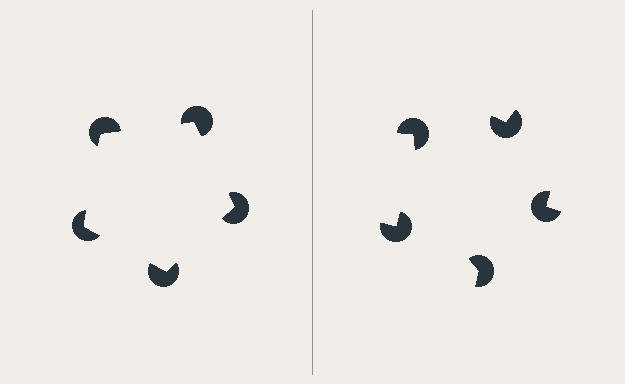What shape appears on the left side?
An illusory pentagon.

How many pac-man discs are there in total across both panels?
10 — 5 on each side.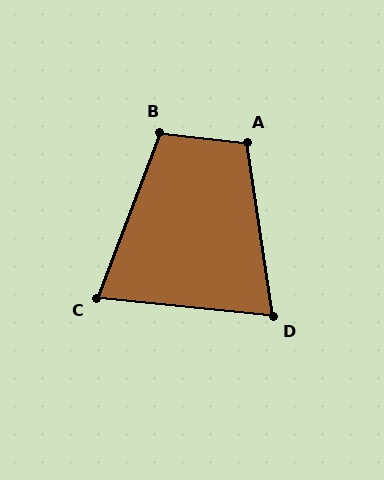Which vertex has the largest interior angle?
A, at approximately 105 degrees.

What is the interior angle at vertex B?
Approximately 104 degrees (obtuse).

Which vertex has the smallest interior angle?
C, at approximately 75 degrees.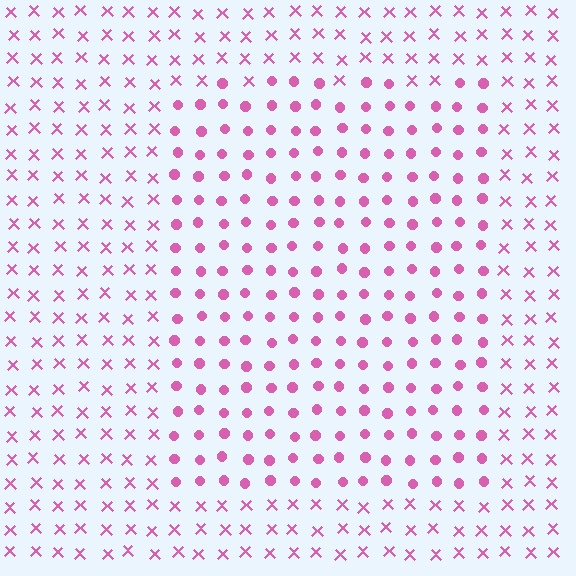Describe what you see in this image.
The image is filled with small pink elements arranged in a uniform grid. A rectangle-shaped region contains circles, while the surrounding area contains X marks. The boundary is defined purely by the change in element shape.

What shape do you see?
I see a rectangle.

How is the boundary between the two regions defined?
The boundary is defined by a change in element shape: circles inside vs. X marks outside. All elements share the same color and spacing.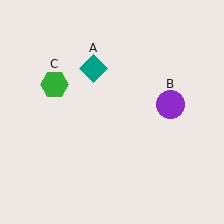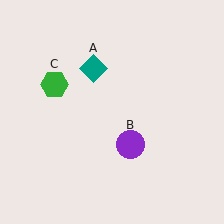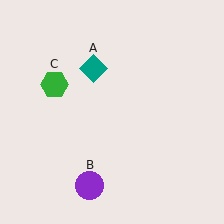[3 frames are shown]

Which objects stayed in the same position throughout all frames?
Teal diamond (object A) and green hexagon (object C) remained stationary.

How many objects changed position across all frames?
1 object changed position: purple circle (object B).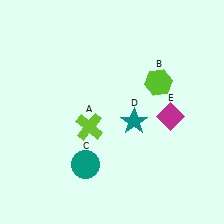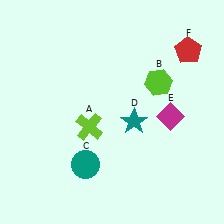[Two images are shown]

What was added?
A red pentagon (F) was added in Image 2.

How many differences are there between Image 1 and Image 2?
There is 1 difference between the two images.